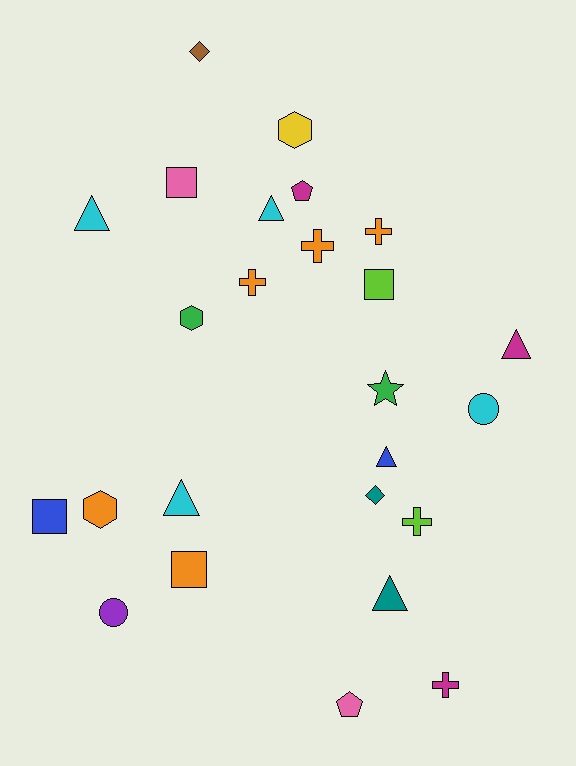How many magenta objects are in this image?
There are 3 magenta objects.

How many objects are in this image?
There are 25 objects.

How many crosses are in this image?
There are 5 crosses.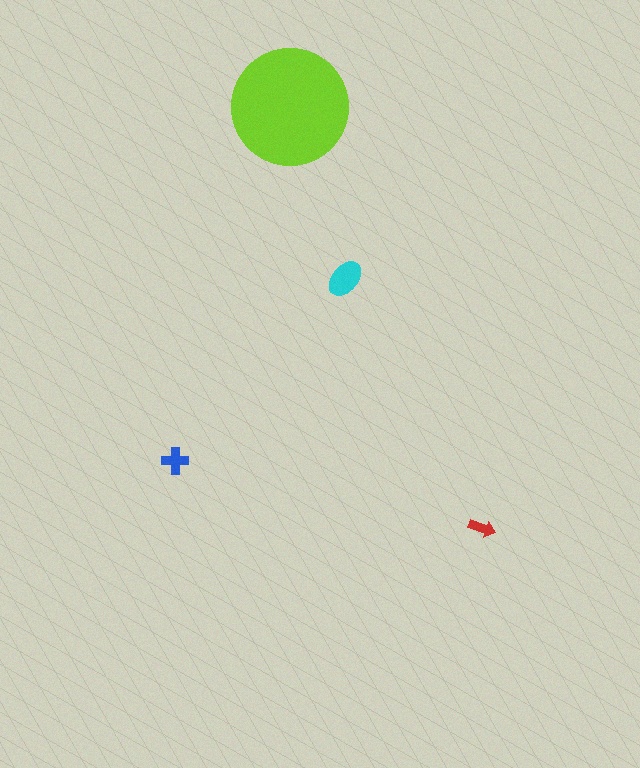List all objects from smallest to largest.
The red arrow, the blue cross, the cyan ellipse, the lime circle.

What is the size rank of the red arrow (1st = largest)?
4th.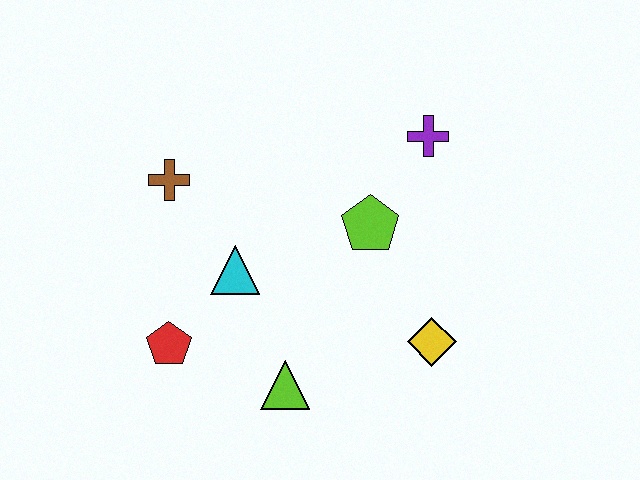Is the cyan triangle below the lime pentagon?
Yes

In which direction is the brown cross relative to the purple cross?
The brown cross is to the left of the purple cross.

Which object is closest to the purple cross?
The lime pentagon is closest to the purple cross.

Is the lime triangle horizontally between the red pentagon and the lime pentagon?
Yes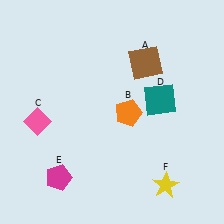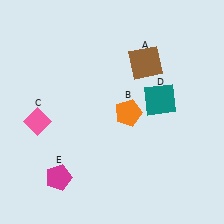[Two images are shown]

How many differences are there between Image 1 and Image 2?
There is 1 difference between the two images.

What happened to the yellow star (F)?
The yellow star (F) was removed in Image 2. It was in the bottom-right area of Image 1.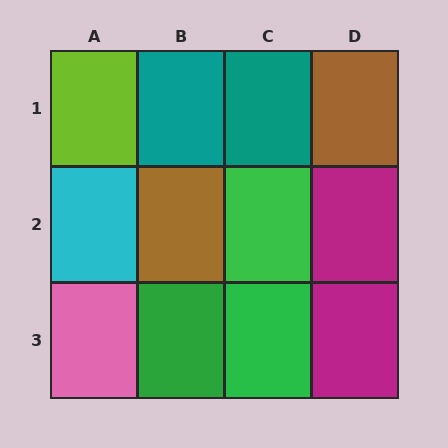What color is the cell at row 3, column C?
Green.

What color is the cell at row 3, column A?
Pink.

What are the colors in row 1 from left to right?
Lime, teal, teal, brown.